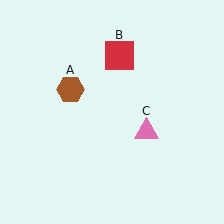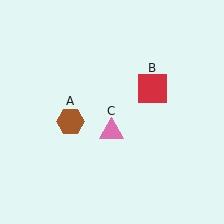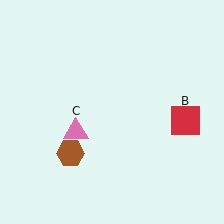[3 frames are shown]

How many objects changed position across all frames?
3 objects changed position: brown hexagon (object A), red square (object B), pink triangle (object C).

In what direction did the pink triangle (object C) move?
The pink triangle (object C) moved left.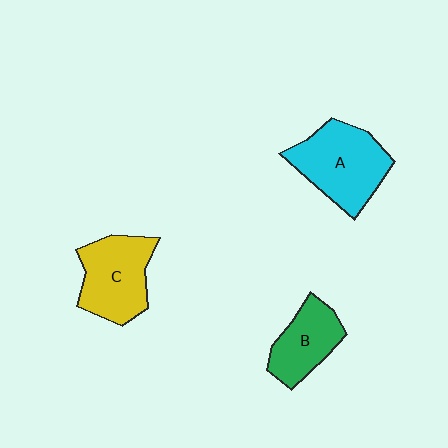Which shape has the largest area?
Shape A (cyan).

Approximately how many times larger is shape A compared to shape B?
Approximately 1.5 times.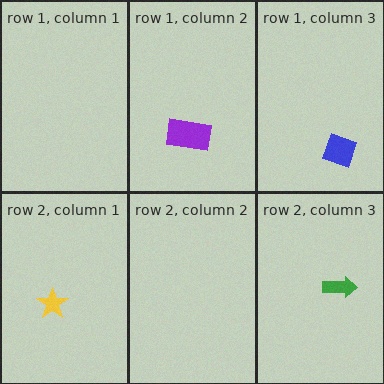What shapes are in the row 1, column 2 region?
The purple rectangle.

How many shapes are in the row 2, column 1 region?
1.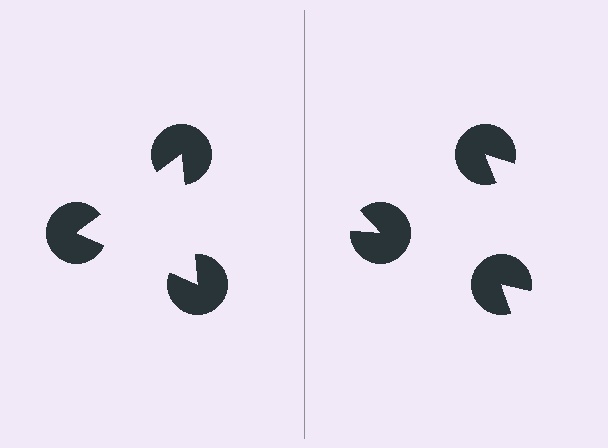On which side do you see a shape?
An illusory triangle appears on the left side. On the right side the wedge cuts are rotated, so no coherent shape forms.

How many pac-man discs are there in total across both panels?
6 — 3 on each side.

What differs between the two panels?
The pac-man discs are positioned identically on both sides; only the wedge orientations differ. On the left they align to a triangle; on the right they are misaligned.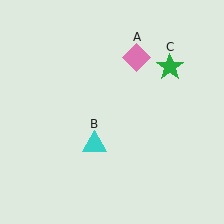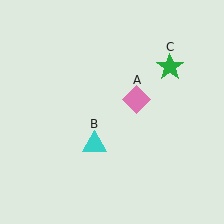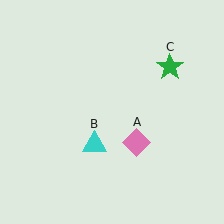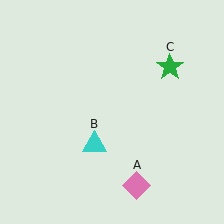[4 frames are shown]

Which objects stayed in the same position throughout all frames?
Cyan triangle (object B) and green star (object C) remained stationary.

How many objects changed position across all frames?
1 object changed position: pink diamond (object A).